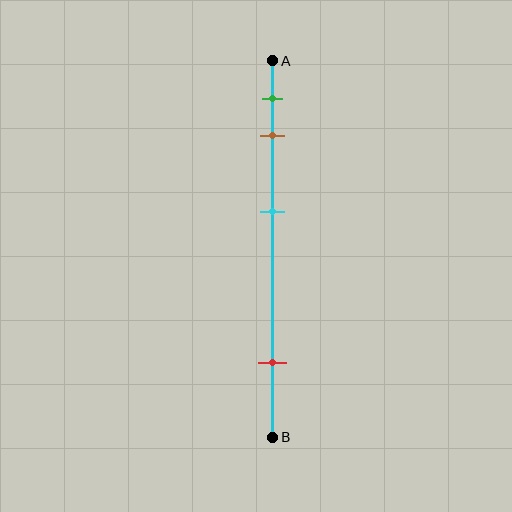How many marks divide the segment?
There are 4 marks dividing the segment.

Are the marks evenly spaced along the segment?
No, the marks are not evenly spaced.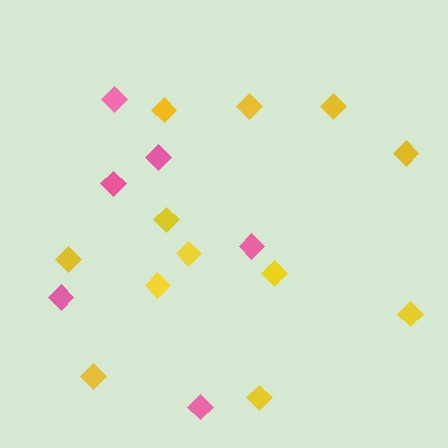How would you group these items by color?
There are 2 groups: one group of pink diamonds (6) and one group of yellow diamonds (12).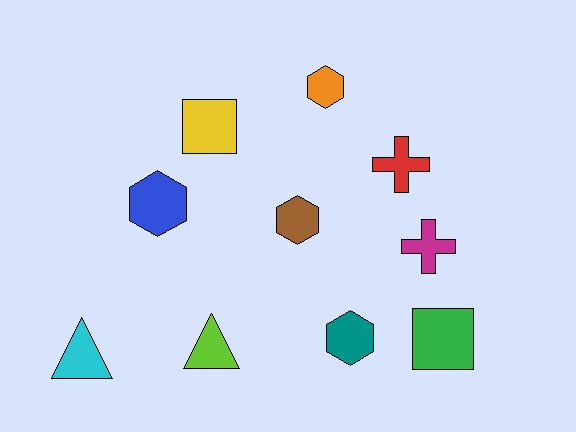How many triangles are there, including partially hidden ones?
There are 2 triangles.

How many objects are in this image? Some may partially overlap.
There are 10 objects.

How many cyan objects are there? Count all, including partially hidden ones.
There is 1 cyan object.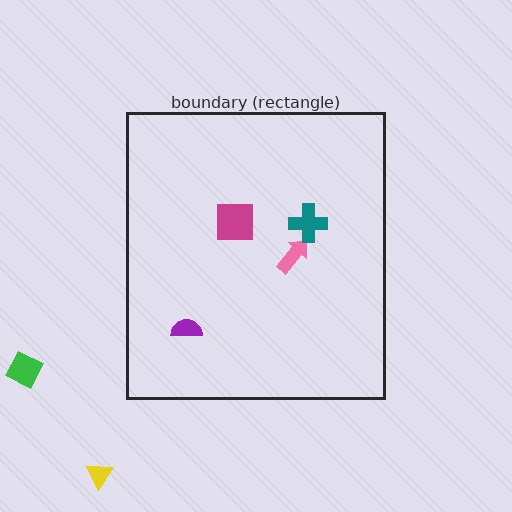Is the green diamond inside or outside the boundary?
Outside.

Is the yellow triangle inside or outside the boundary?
Outside.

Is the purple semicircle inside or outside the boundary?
Inside.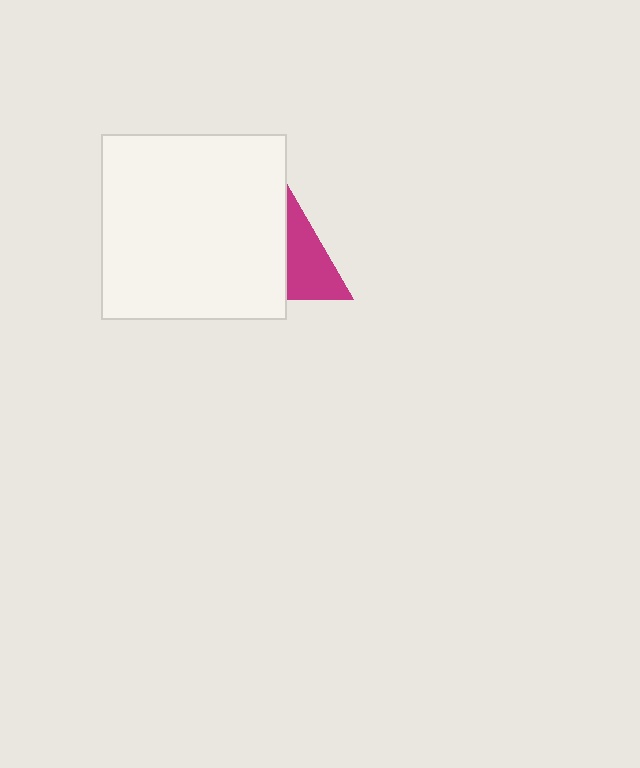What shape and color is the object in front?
The object in front is a white square.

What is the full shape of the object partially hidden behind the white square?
The partially hidden object is a magenta triangle.